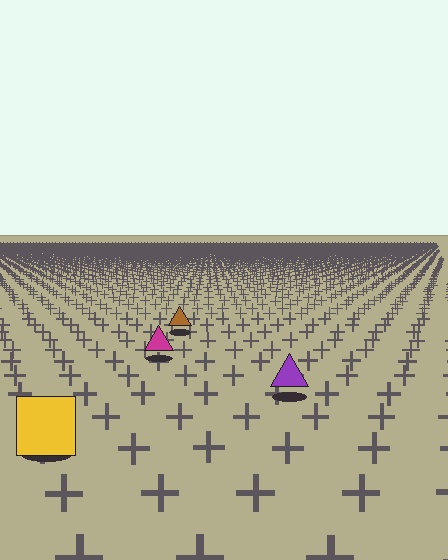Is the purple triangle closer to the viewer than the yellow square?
No. The yellow square is closer — you can tell from the texture gradient: the ground texture is coarser near it.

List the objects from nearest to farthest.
From nearest to farthest: the yellow square, the purple triangle, the magenta triangle, the brown triangle.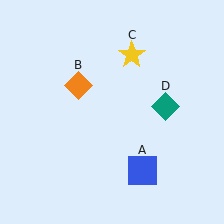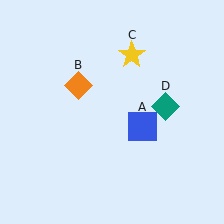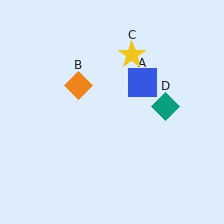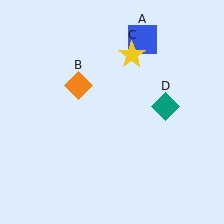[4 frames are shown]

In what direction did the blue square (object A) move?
The blue square (object A) moved up.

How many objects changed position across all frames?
1 object changed position: blue square (object A).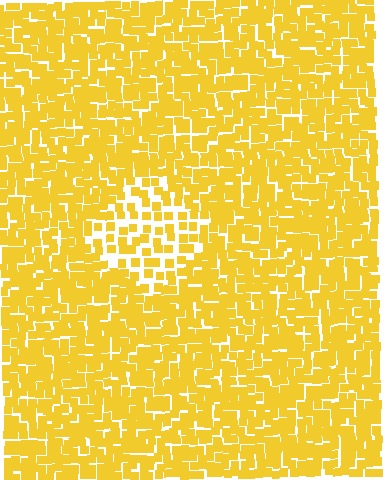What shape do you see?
I see a diamond.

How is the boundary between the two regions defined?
The boundary is defined by a change in element density (approximately 1.9x ratio). All elements are the same color, size, and shape.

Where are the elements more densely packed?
The elements are more densely packed outside the diamond boundary.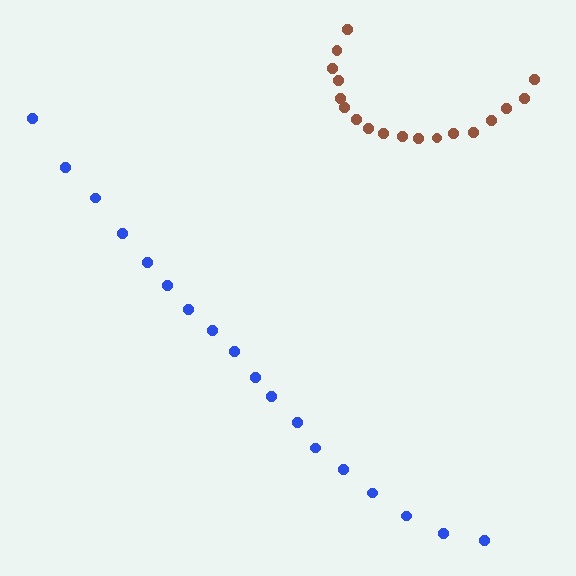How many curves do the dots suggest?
There are 2 distinct paths.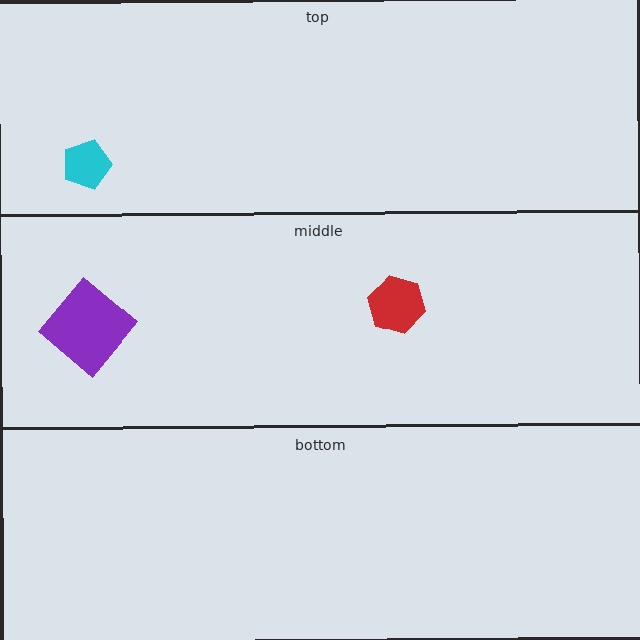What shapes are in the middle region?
The purple diamond, the red hexagon.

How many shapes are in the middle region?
2.